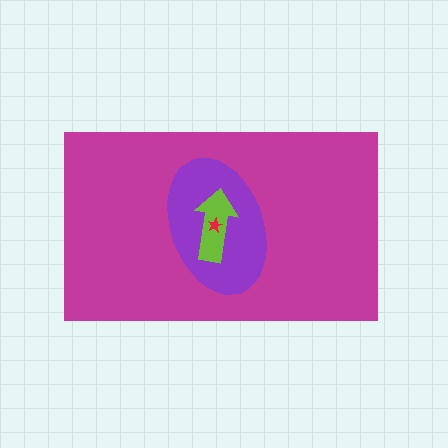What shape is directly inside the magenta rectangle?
The purple ellipse.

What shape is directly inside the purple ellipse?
The lime arrow.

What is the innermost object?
The red star.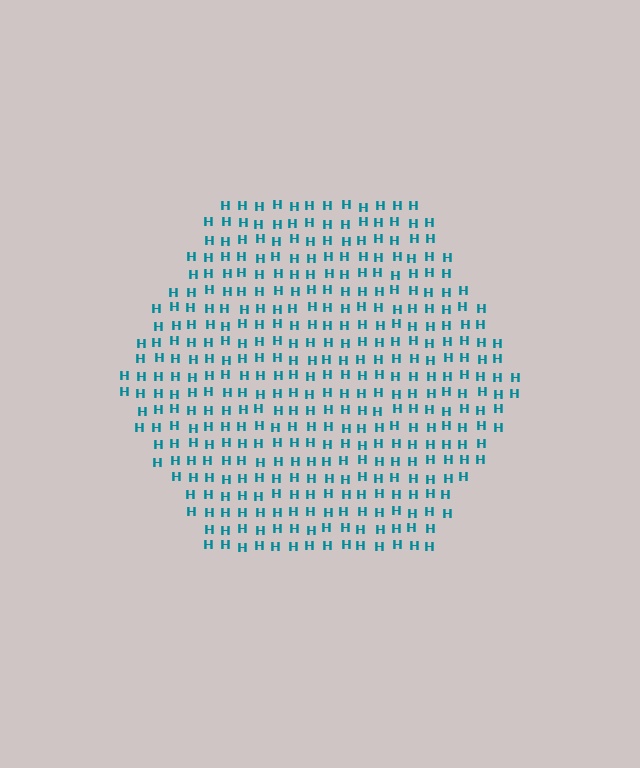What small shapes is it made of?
It is made of small letter H's.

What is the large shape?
The large shape is a hexagon.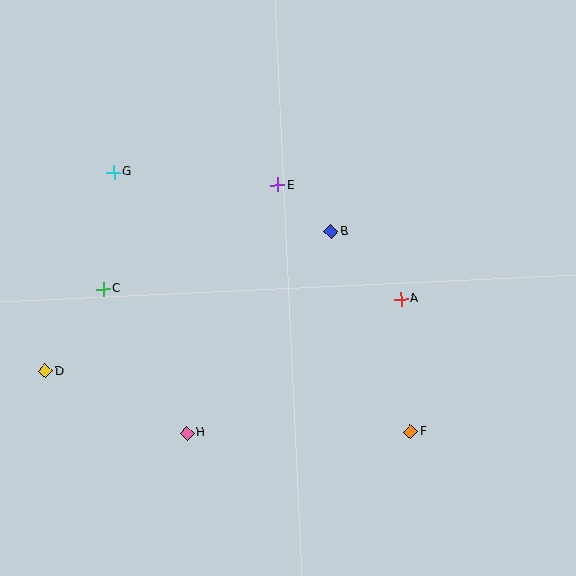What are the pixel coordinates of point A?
Point A is at (401, 299).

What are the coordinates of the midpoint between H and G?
The midpoint between H and G is at (150, 303).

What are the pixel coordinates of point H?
Point H is at (187, 433).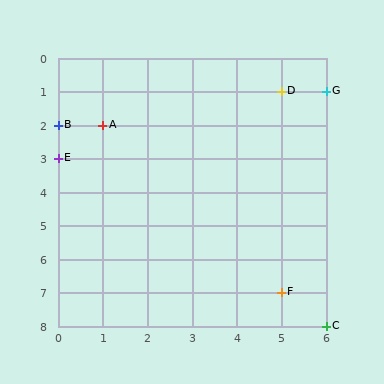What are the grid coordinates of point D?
Point D is at grid coordinates (5, 1).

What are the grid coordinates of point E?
Point E is at grid coordinates (0, 3).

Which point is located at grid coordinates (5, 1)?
Point D is at (5, 1).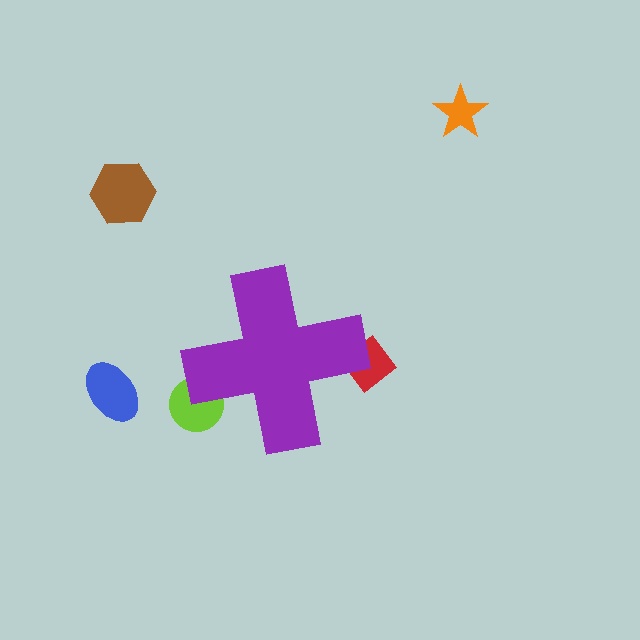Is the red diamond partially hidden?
Yes, the red diamond is partially hidden behind the purple cross.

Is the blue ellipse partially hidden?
No, the blue ellipse is fully visible.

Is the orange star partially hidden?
No, the orange star is fully visible.